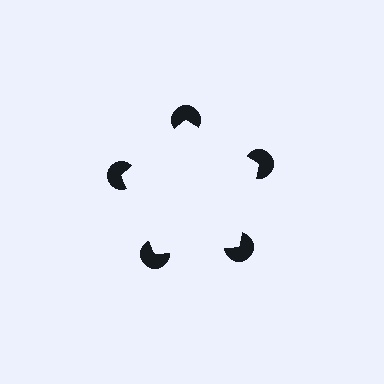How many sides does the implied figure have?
5 sides.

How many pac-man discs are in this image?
There are 5 — one at each vertex of the illusory pentagon.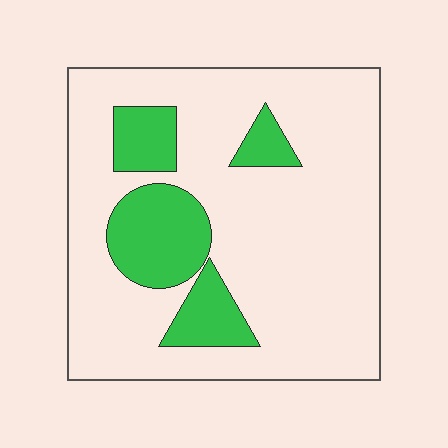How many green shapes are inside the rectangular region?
4.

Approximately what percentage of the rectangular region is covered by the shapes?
Approximately 20%.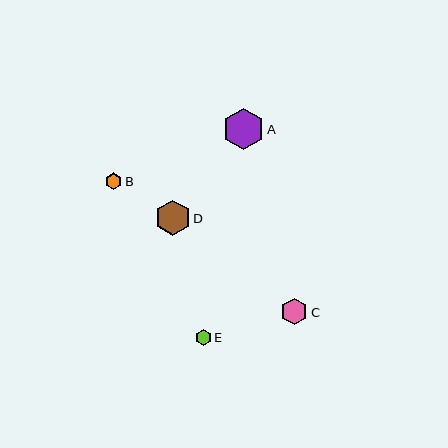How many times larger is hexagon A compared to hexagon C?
Hexagon A is approximately 1.5 times the size of hexagon C.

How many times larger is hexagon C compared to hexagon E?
Hexagon C is approximately 1.7 times the size of hexagon E.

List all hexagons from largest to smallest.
From largest to smallest: A, D, C, B, E.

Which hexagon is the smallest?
Hexagon E is the smallest with a size of approximately 15 pixels.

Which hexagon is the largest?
Hexagon A is the largest with a size of approximately 41 pixels.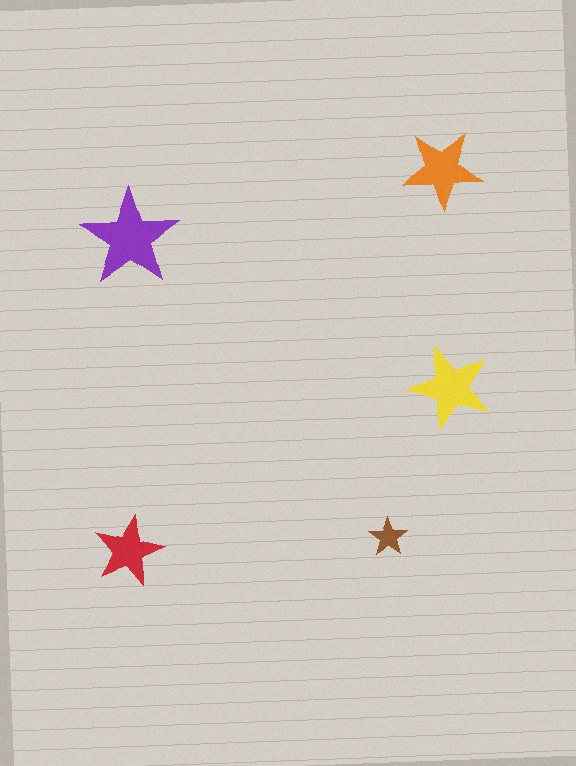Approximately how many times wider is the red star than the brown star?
About 2 times wider.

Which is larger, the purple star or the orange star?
The purple one.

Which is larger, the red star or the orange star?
The orange one.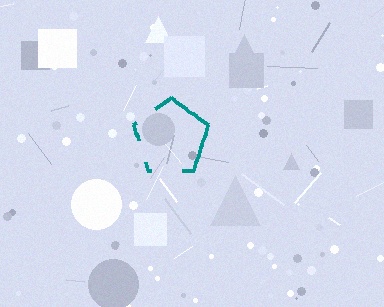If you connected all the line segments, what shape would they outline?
They would outline a pentagon.